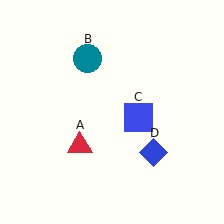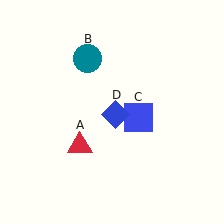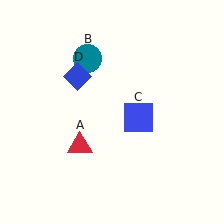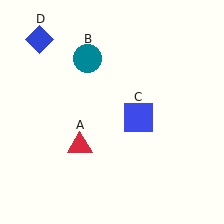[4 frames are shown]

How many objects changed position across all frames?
1 object changed position: blue diamond (object D).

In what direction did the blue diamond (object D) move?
The blue diamond (object D) moved up and to the left.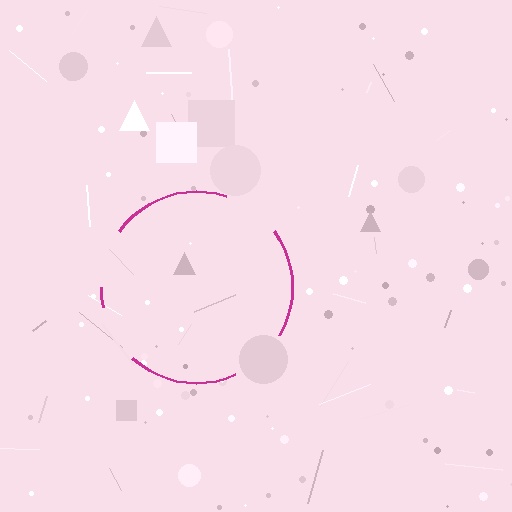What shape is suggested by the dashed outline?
The dashed outline suggests a circle.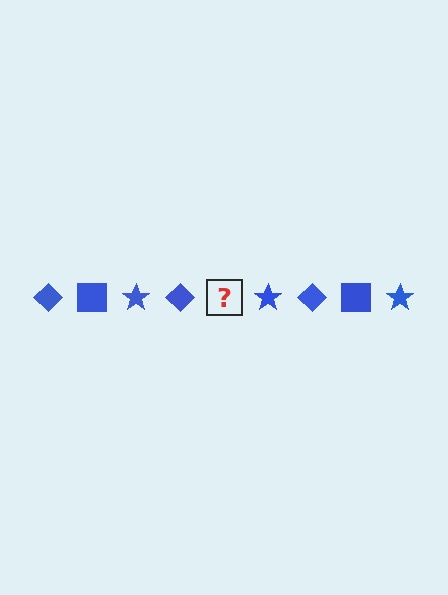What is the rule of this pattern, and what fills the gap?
The rule is that the pattern cycles through diamond, square, star shapes in blue. The gap should be filled with a blue square.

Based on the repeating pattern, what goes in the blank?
The blank should be a blue square.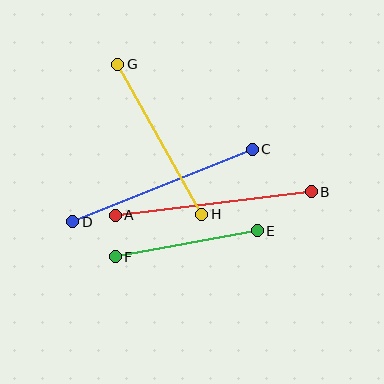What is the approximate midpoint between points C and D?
The midpoint is at approximately (162, 186) pixels.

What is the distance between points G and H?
The distance is approximately 172 pixels.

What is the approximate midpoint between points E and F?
The midpoint is at approximately (186, 244) pixels.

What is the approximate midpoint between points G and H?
The midpoint is at approximately (160, 139) pixels.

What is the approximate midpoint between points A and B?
The midpoint is at approximately (213, 203) pixels.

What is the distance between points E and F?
The distance is approximately 144 pixels.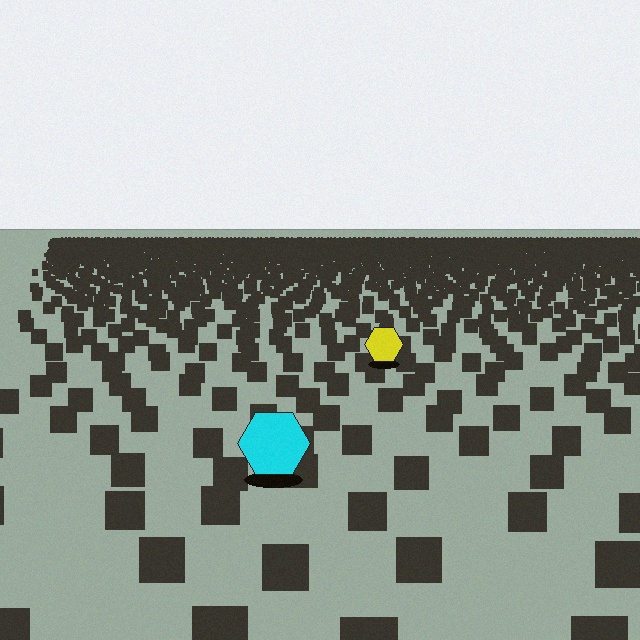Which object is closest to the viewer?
The cyan hexagon is closest. The texture marks near it are larger and more spread out.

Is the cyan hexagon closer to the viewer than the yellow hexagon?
Yes. The cyan hexagon is closer — you can tell from the texture gradient: the ground texture is coarser near it.